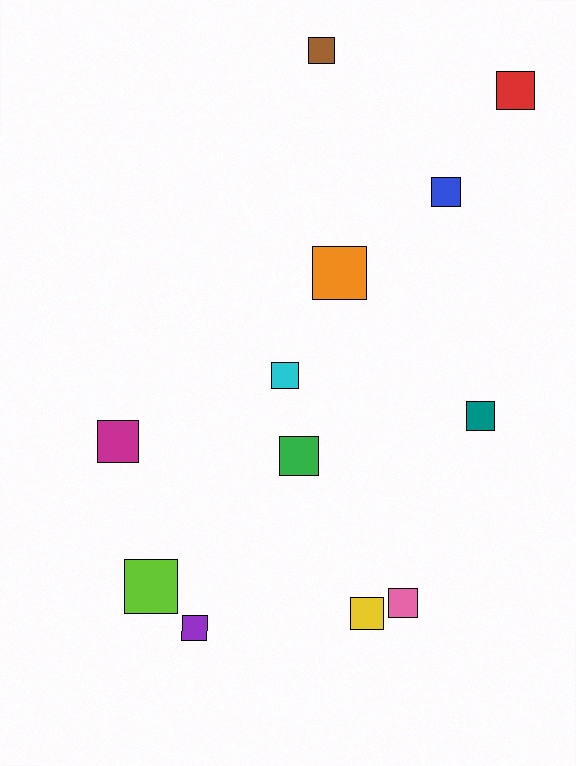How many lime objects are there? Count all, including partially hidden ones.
There is 1 lime object.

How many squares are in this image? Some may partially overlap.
There are 12 squares.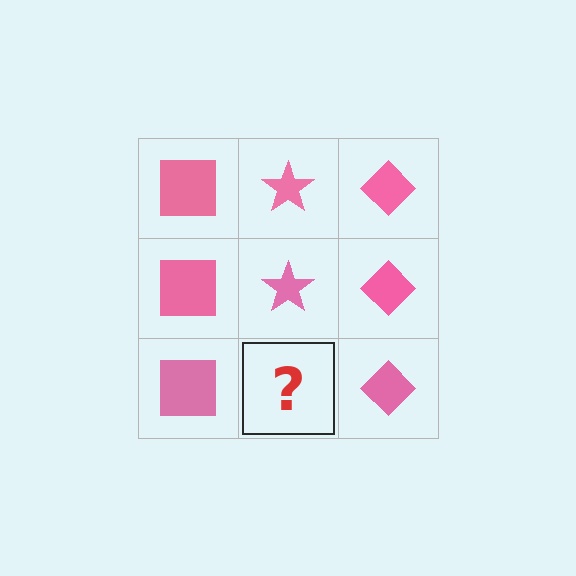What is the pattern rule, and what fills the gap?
The rule is that each column has a consistent shape. The gap should be filled with a pink star.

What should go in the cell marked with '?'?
The missing cell should contain a pink star.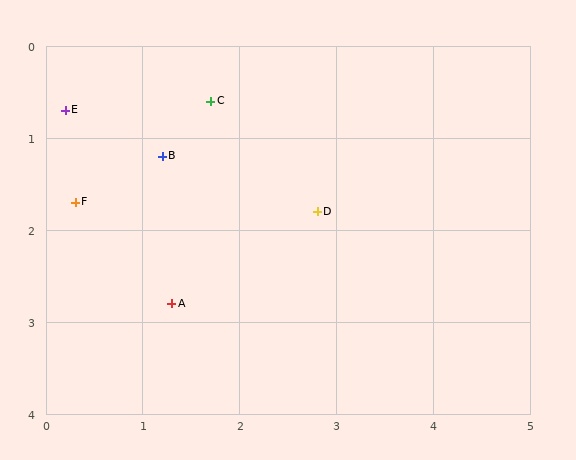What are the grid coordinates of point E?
Point E is at approximately (0.2, 0.7).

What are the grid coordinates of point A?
Point A is at approximately (1.3, 2.8).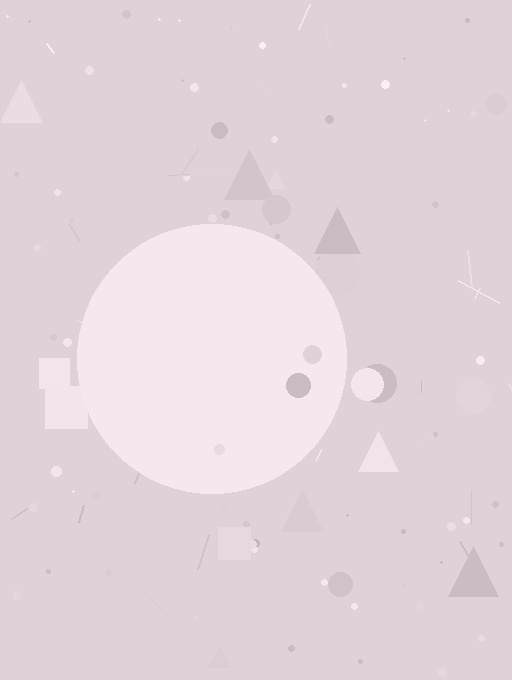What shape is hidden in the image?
A circle is hidden in the image.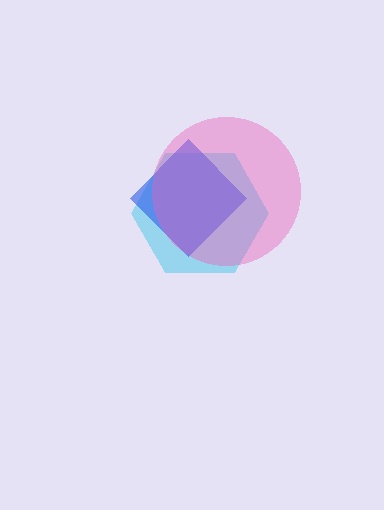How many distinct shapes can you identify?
There are 3 distinct shapes: a cyan hexagon, a blue diamond, a pink circle.